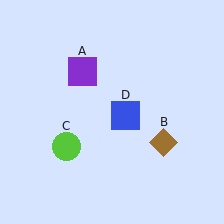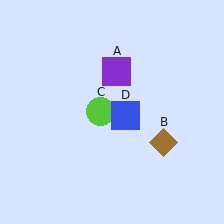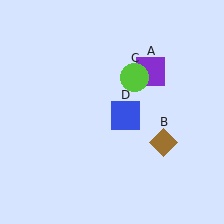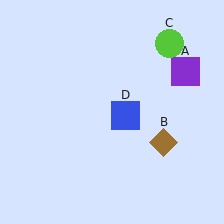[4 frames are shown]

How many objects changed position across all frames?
2 objects changed position: purple square (object A), lime circle (object C).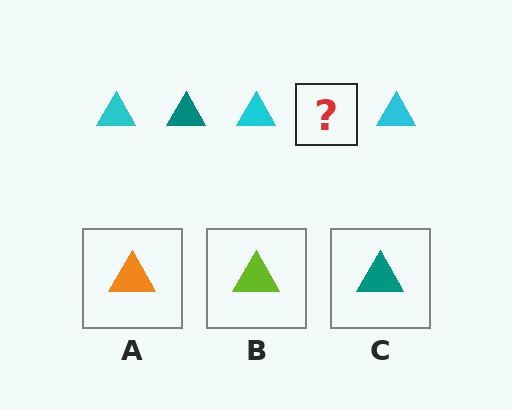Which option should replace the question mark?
Option C.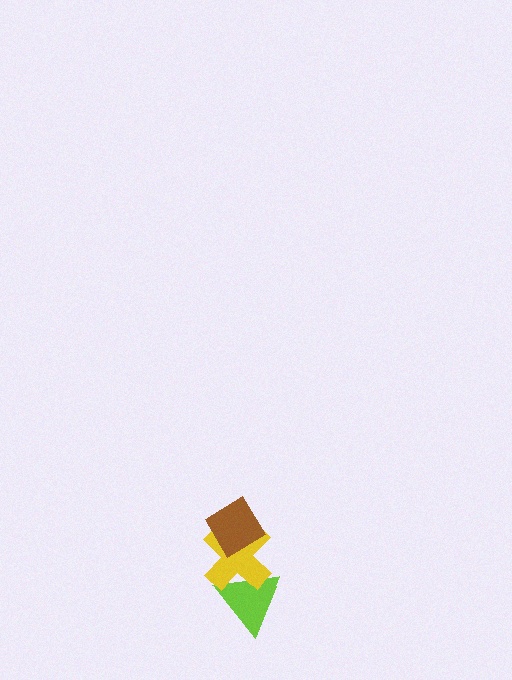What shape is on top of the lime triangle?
The yellow cross is on top of the lime triangle.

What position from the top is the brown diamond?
The brown diamond is 1st from the top.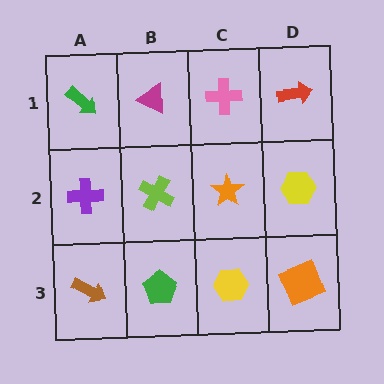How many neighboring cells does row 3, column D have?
2.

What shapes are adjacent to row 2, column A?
A green arrow (row 1, column A), a brown arrow (row 3, column A), a lime cross (row 2, column B).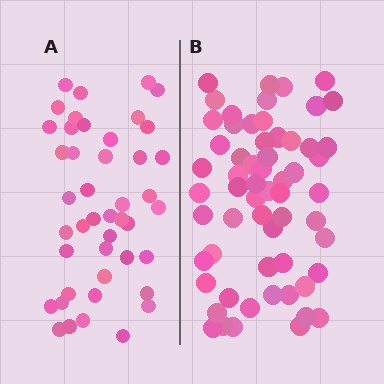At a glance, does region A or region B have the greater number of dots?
Region B (the right region) has more dots.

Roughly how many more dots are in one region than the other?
Region B has approximately 15 more dots than region A.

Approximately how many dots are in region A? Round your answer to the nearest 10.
About 40 dots. (The exact count is 44, which rounds to 40.)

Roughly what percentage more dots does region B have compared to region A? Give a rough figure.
About 35% more.